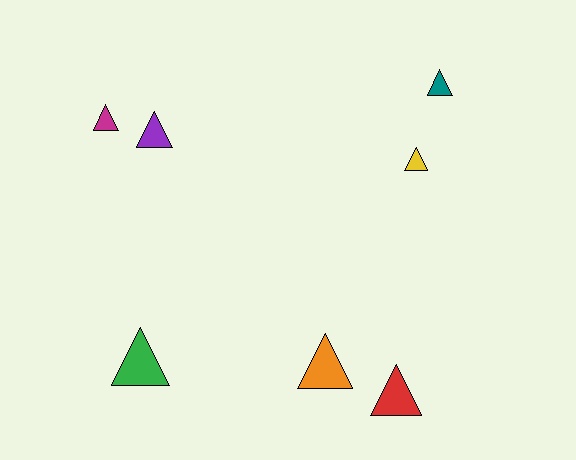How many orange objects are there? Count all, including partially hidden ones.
There is 1 orange object.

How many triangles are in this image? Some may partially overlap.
There are 7 triangles.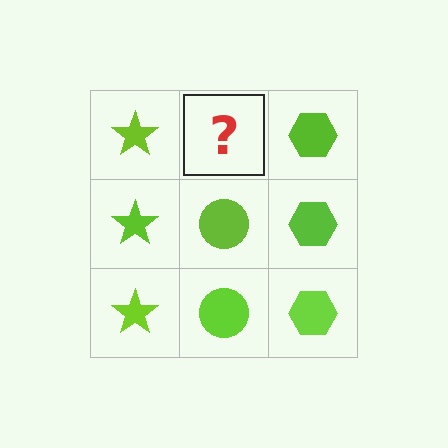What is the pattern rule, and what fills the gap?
The rule is that each column has a consistent shape. The gap should be filled with a lime circle.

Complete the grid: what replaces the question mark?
The question mark should be replaced with a lime circle.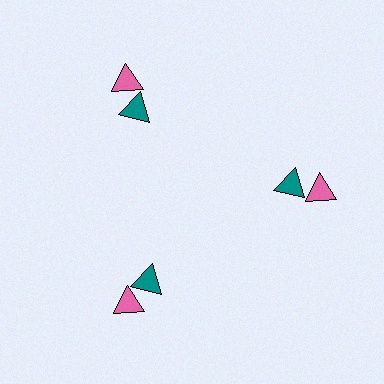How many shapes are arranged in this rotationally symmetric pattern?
There are 6 shapes, arranged in 3 groups of 2.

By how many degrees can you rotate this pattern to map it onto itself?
The pattern maps onto itself every 120 degrees of rotation.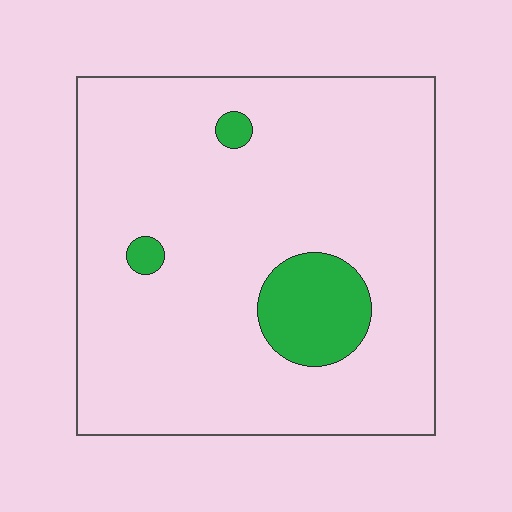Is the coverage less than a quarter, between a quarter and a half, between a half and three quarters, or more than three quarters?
Less than a quarter.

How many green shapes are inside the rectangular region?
3.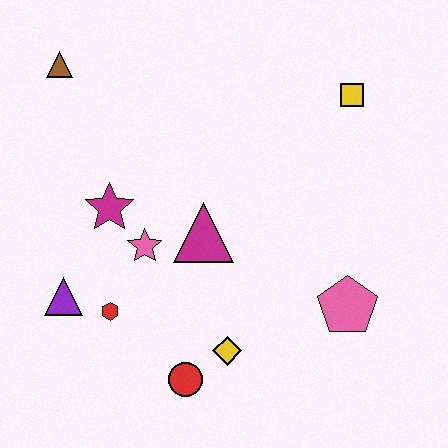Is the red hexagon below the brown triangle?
Yes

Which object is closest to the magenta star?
The pink star is closest to the magenta star.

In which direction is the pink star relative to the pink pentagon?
The pink star is to the left of the pink pentagon.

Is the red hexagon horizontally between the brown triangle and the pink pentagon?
Yes